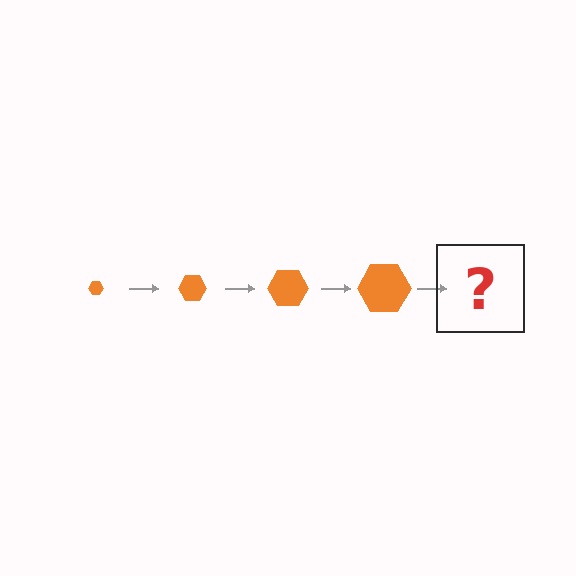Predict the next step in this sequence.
The next step is an orange hexagon, larger than the previous one.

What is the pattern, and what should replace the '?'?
The pattern is that the hexagon gets progressively larger each step. The '?' should be an orange hexagon, larger than the previous one.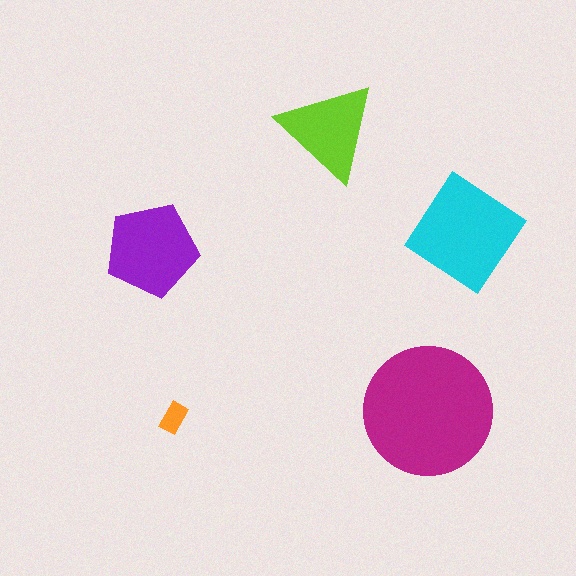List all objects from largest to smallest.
The magenta circle, the cyan diamond, the purple pentagon, the lime triangle, the orange rectangle.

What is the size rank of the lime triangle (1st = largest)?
4th.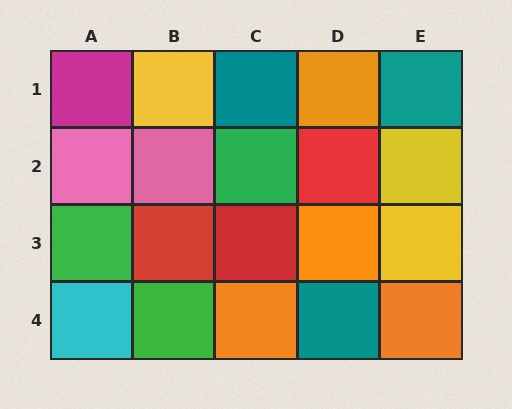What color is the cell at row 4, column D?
Teal.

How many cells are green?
3 cells are green.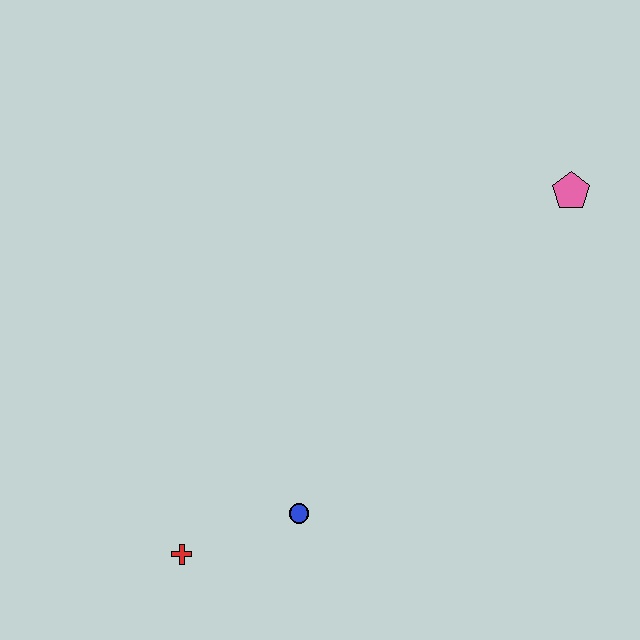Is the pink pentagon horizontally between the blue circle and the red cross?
No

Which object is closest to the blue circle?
The red cross is closest to the blue circle.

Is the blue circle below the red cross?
No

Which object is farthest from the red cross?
The pink pentagon is farthest from the red cross.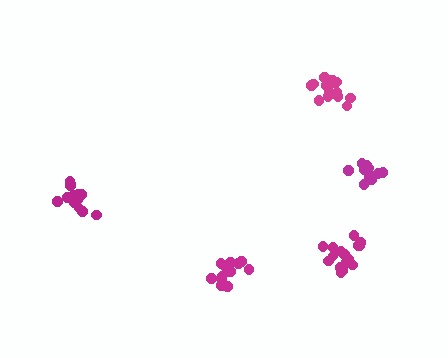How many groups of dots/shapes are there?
There are 5 groups.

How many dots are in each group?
Group 1: 12 dots, Group 2: 13 dots, Group 3: 15 dots, Group 4: 16 dots, Group 5: 14 dots (70 total).